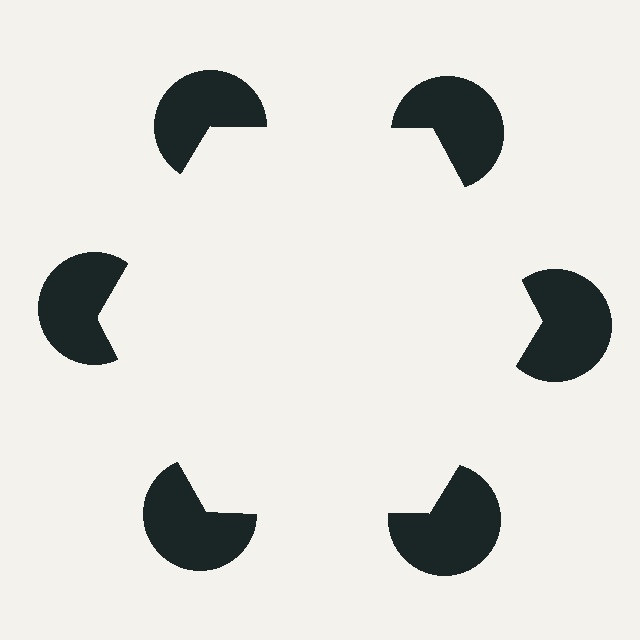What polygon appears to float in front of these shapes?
An illusory hexagon — its edges are inferred from the aligned wedge cuts in the pac-man discs, not physically drawn.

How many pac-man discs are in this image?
There are 6 — one at each vertex of the illusory hexagon.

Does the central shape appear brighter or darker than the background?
It typically appears slightly brighter than the background, even though no actual brightness change is drawn.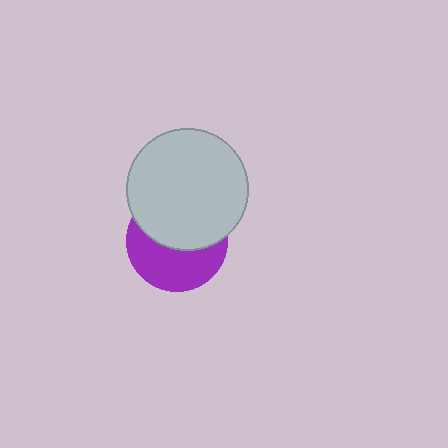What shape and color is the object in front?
The object in front is a light gray circle.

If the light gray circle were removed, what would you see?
You would see the complete purple circle.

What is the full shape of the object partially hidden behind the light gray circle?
The partially hidden object is a purple circle.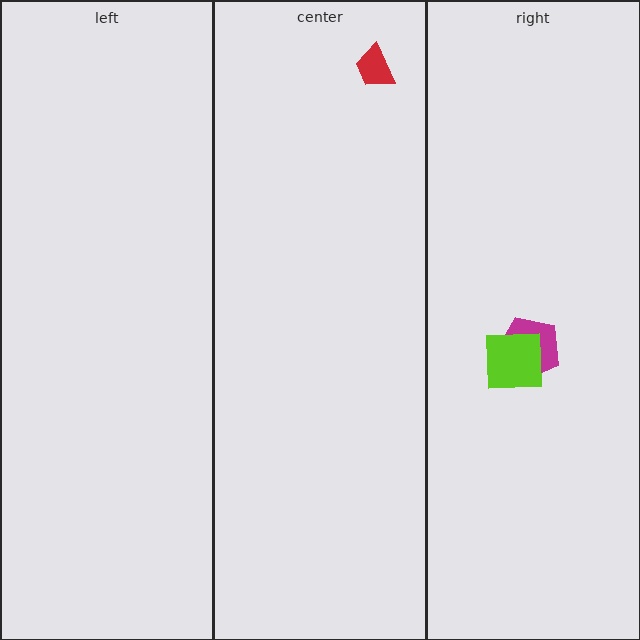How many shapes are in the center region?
1.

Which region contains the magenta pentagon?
The right region.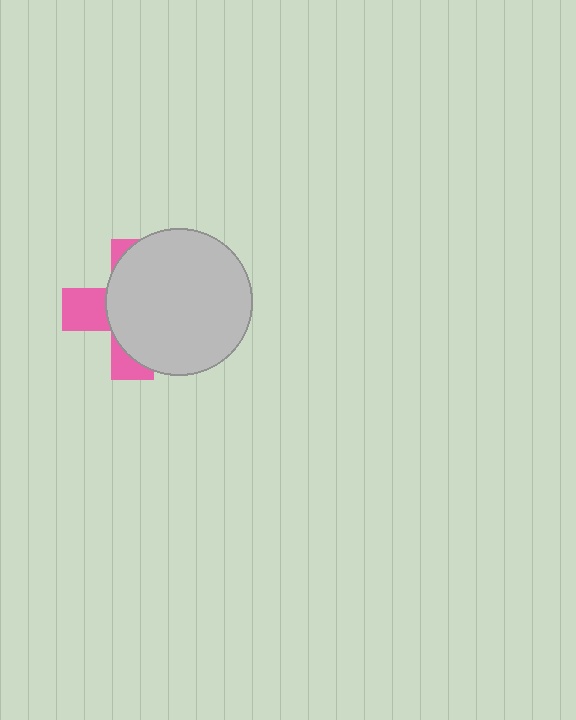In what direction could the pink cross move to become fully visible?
The pink cross could move left. That would shift it out from behind the light gray circle entirely.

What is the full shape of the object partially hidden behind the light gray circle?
The partially hidden object is a pink cross.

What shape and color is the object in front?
The object in front is a light gray circle.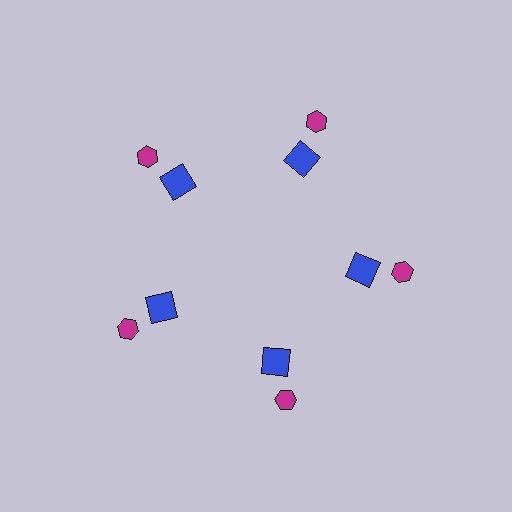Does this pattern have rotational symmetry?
Yes, this pattern has 5-fold rotational symmetry. It looks the same after rotating 72 degrees around the center.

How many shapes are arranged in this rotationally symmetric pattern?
There are 10 shapes, arranged in 5 groups of 2.